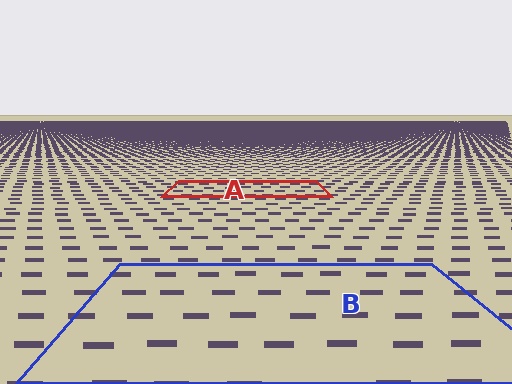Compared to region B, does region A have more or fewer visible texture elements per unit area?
Region A has more texture elements per unit area — they are packed more densely because it is farther away.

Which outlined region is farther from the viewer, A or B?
Region A is farther from the viewer — the texture elements inside it appear smaller and more densely packed.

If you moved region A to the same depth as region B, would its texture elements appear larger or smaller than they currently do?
They would appear larger. At a closer depth, the same texture elements are projected at a bigger on-screen size.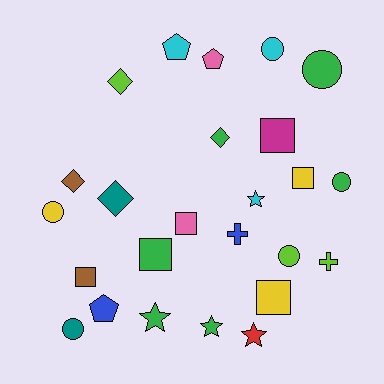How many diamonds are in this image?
There are 4 diamonds.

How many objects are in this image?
There are 25 objects.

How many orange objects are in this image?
There are no orange objects.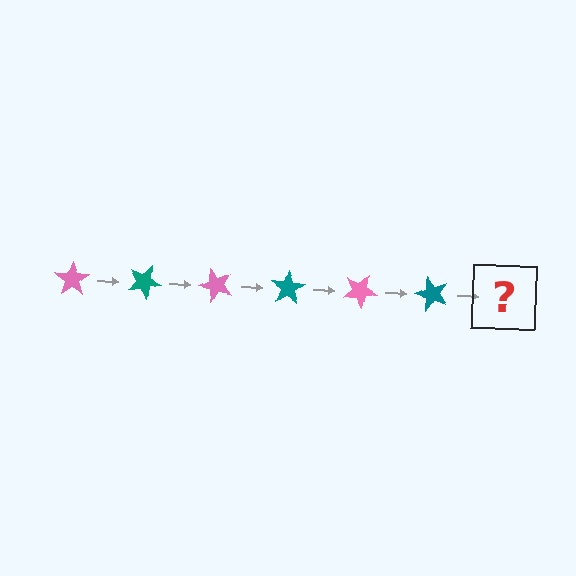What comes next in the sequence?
The next element should be a pink star, rotated 150 degrees from the start.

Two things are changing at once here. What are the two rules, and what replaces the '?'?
The two rules are that it rotates 25 degrees each step and the color cycles through pink and teal. The '?' should be a pink star, rotated 150 degrees from the start.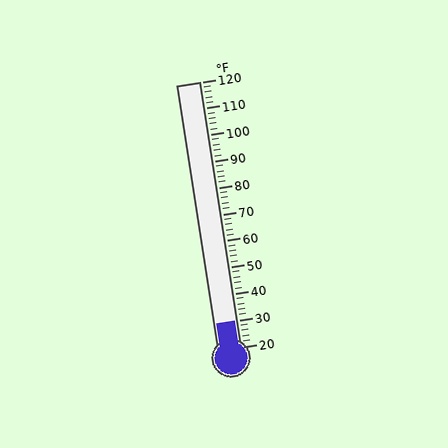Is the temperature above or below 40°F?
The temperature is below 40°F.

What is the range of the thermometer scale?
The thermometer scale ranges from 20°F to 120°F.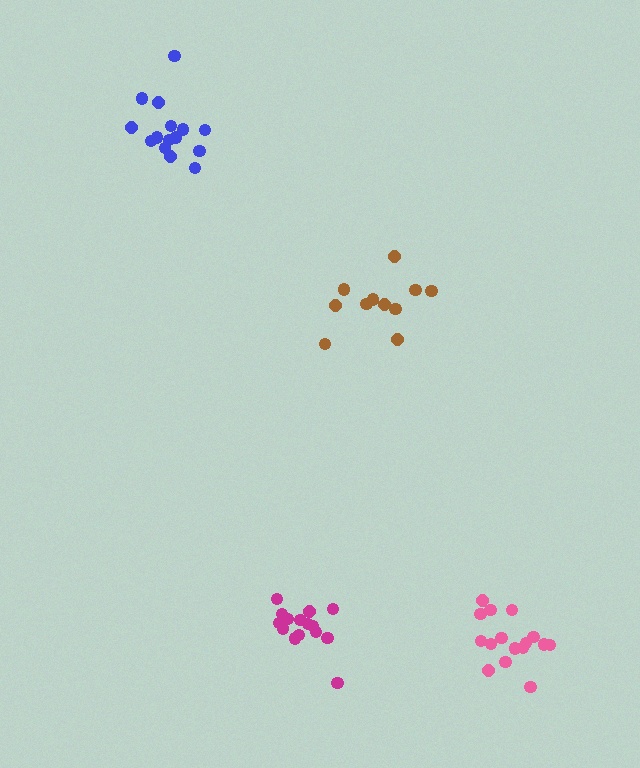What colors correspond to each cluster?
The clusters are colored: brown, pink, magenta, blue.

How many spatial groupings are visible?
There are 4 spatial groupings.